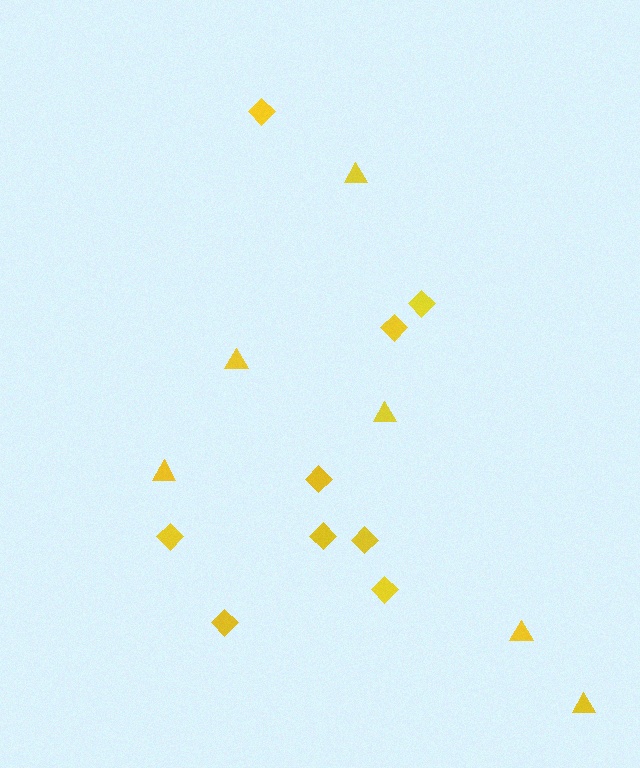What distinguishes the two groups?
There are 2 groups: one group of diamonds (9) and one group of triangles (6).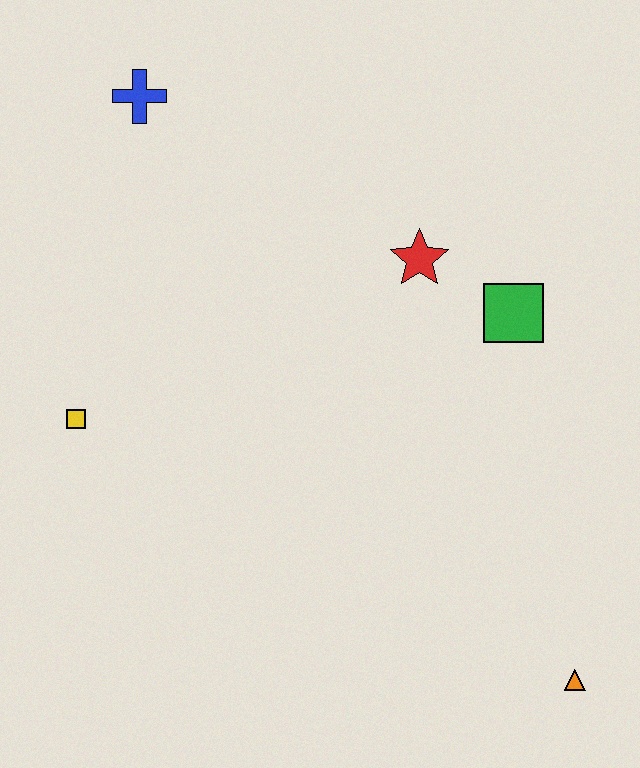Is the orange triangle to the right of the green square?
Yes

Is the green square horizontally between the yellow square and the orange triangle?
Yes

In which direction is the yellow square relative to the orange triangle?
The yellow square is to the left of the orange triangle.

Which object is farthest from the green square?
The yellow square is farthest from the green square.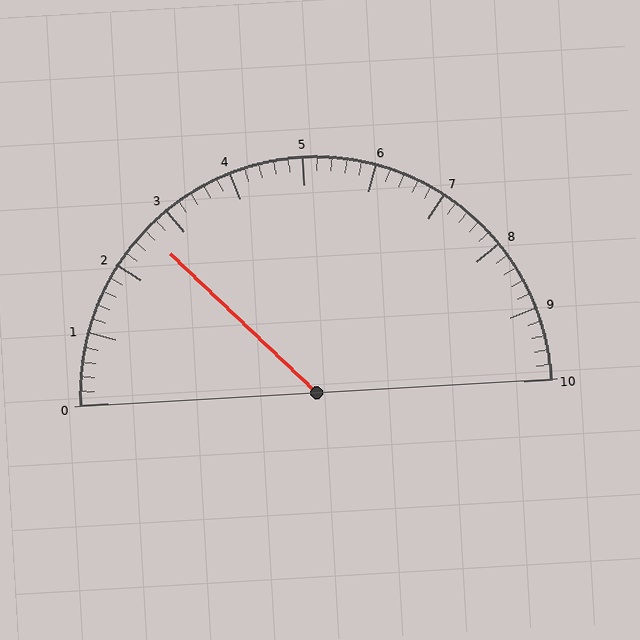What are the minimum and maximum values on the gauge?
The gauge ranges from 0 to 10.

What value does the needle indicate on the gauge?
The needle indicates approximately 2.6.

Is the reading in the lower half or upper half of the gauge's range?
The reading is in the lower half of the range (0 to 10).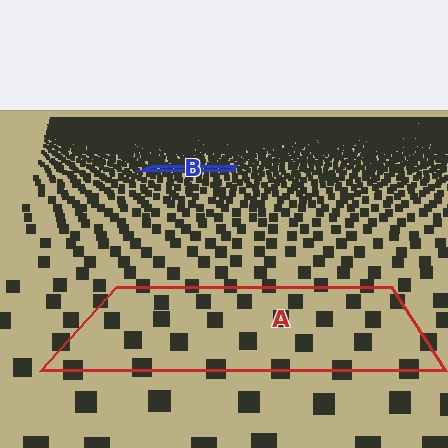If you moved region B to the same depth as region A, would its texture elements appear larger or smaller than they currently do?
They would appear larger. At a closer depth, the same texture elements are projected at a bigger on-screen size.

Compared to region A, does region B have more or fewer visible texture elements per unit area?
Region B has more texture elements per unit area — they are packed more densely because it is farther away.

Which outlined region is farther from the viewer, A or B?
Region B is farther from the viewer — the texture elements inside it appear smaller and more densely packed.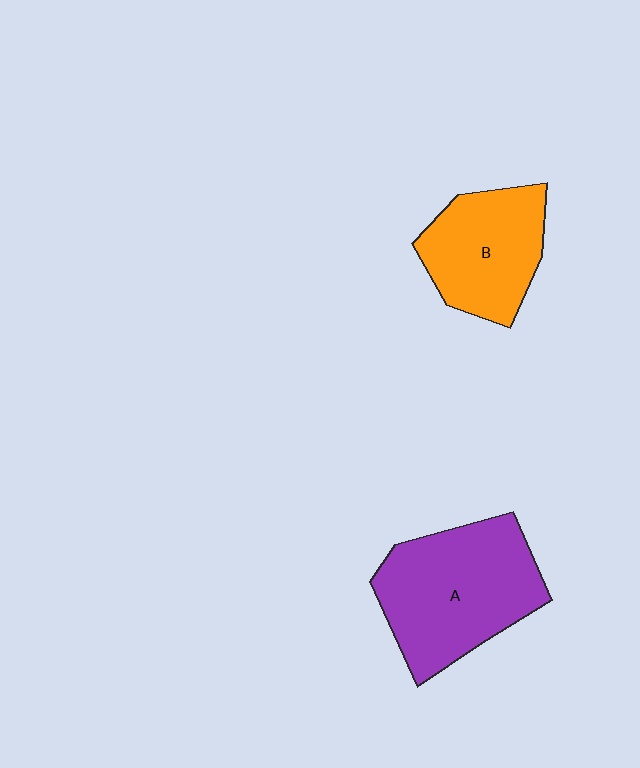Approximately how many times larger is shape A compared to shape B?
Approximately 1.4 times.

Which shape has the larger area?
Shape A (purple).